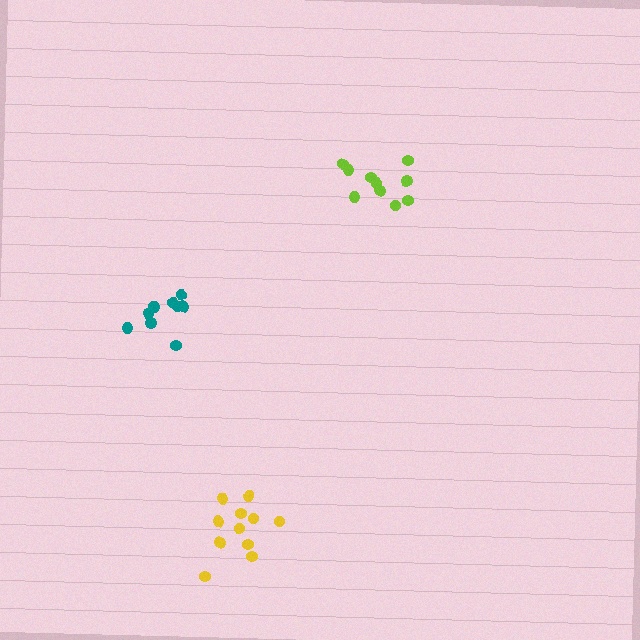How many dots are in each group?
Group 1: 10 dots, Group 2: 10 dots, Group 3: 11 dots (31 total).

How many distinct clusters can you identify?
There are 3 distinct clusters.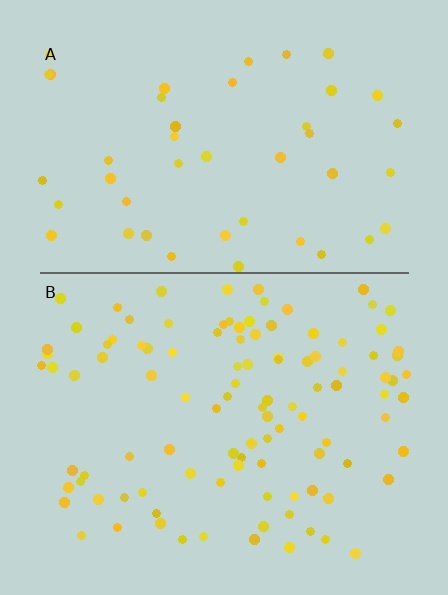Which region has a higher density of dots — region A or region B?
B (the bottom).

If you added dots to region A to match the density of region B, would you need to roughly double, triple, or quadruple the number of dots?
Approximately double.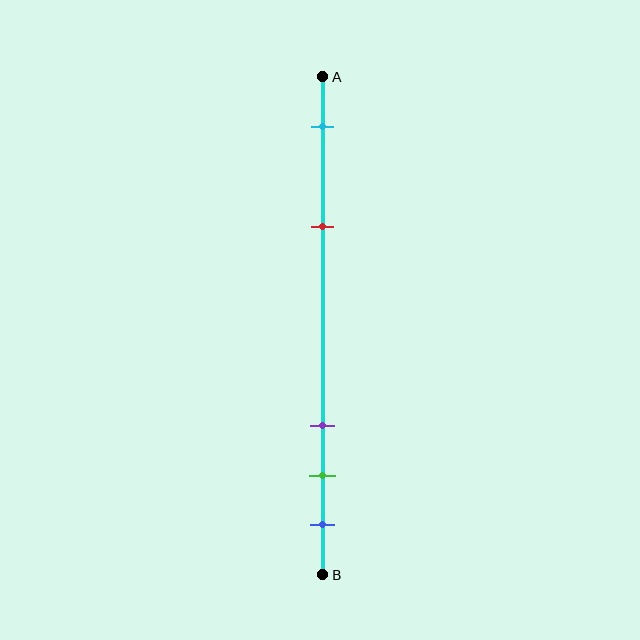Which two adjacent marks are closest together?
The green and blue marks are the closest adjacent pair.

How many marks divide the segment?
There are 5 marks dividing the segment.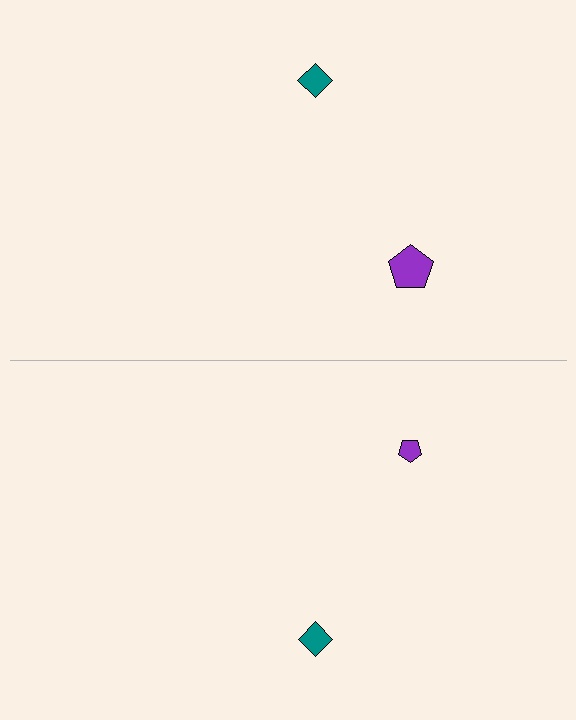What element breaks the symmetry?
The purple pentagon on the bottom side has a different size than its mirror counterpart.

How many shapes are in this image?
There are 4 shapes in this image.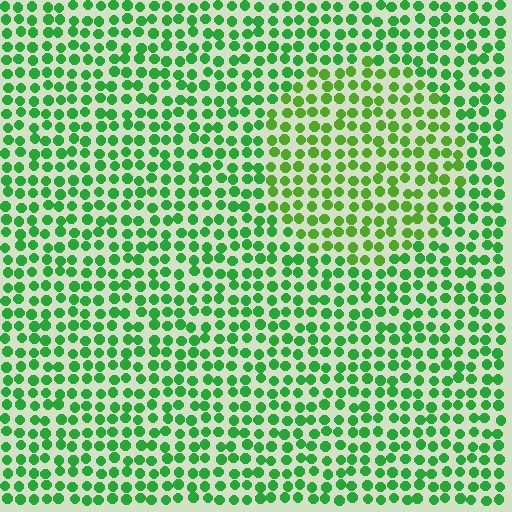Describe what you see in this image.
The image is filled with small green elements in a uniform arrangement. A circle-shaped region is visible where the elements are tinted to a slightly different hue, forming a subtle color boundary.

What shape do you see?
I see a circle.